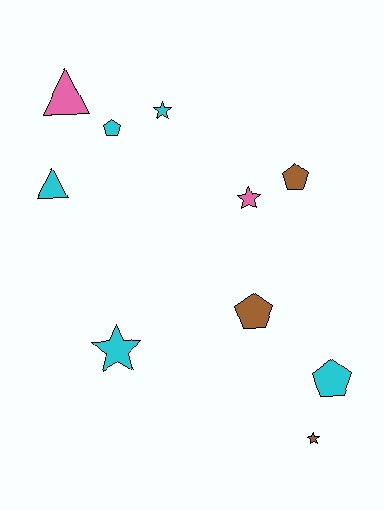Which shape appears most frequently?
Star, with 4 objects.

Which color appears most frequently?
Cyan, with 5 objects.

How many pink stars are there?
There is 1 pink star.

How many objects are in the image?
There are 10 objects.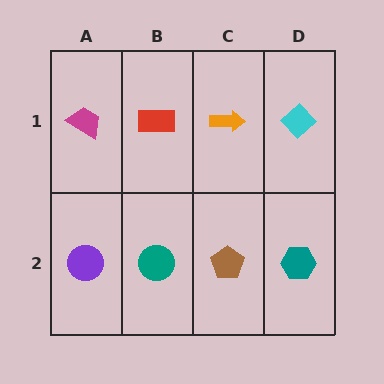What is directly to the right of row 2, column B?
A brown pentagon.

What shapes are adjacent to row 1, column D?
A teal hexagon (row 2, column D), an orange arrow (row 1, column C).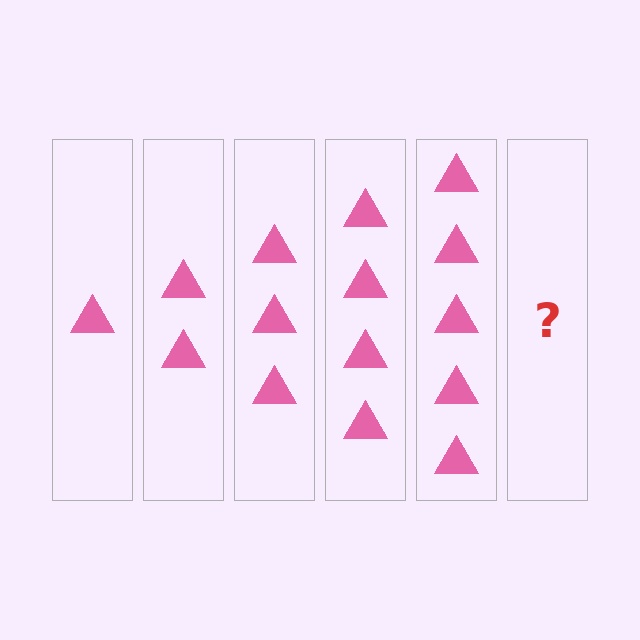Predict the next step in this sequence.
The next step is 6 triangles.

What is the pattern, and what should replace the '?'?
The pattern is that each step adds one more triangle. The '?' should be 6 triangles.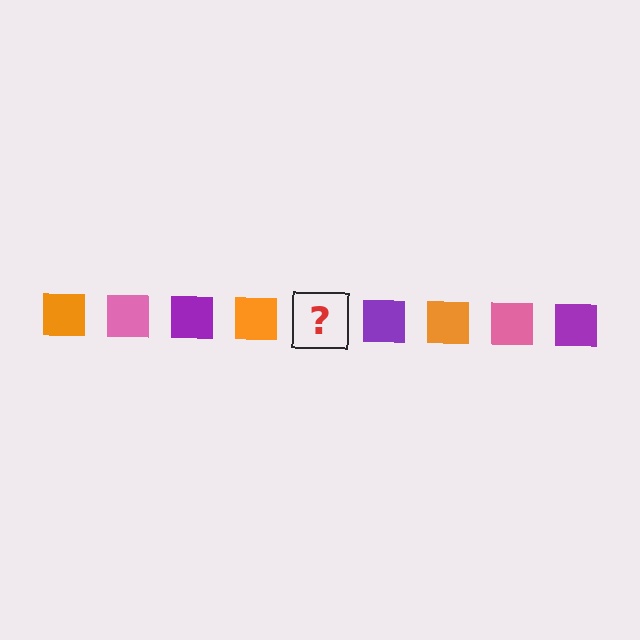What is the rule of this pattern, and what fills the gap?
The rule is that the pattern cycles through orange, pink, purple squares. The gap should be filled with a pink square.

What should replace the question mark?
The question mark should be replaced with a pink square.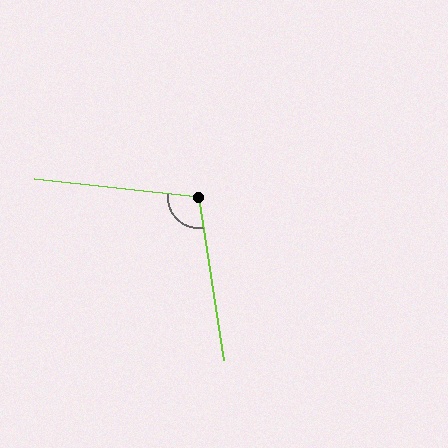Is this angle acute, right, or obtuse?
It is obtuse.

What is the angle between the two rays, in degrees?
Approximately 105 degrees.